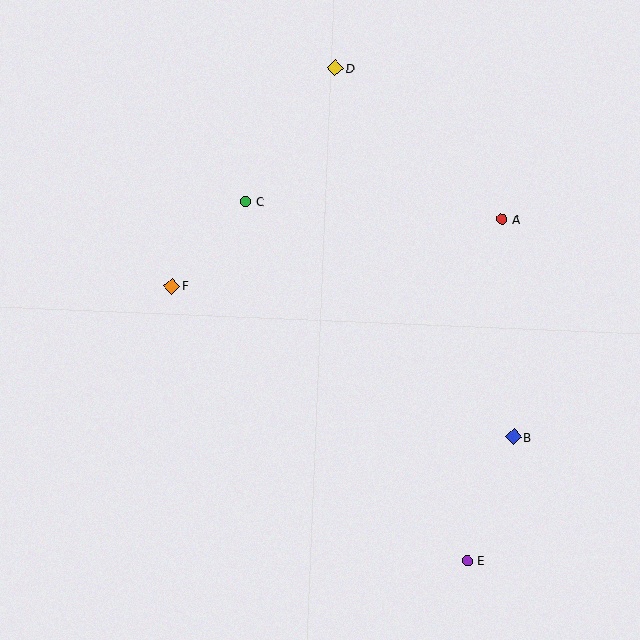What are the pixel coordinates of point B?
Point B is at (514, 437).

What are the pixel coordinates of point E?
Point E is at (467, 561).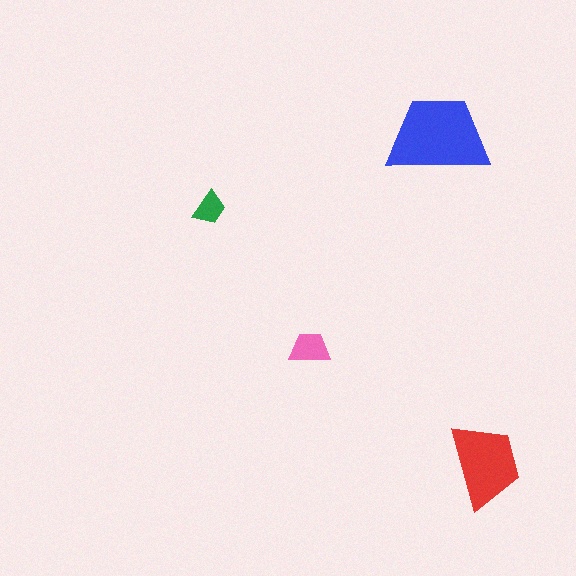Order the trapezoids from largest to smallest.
the blue one, the red one, the pink one, the green one.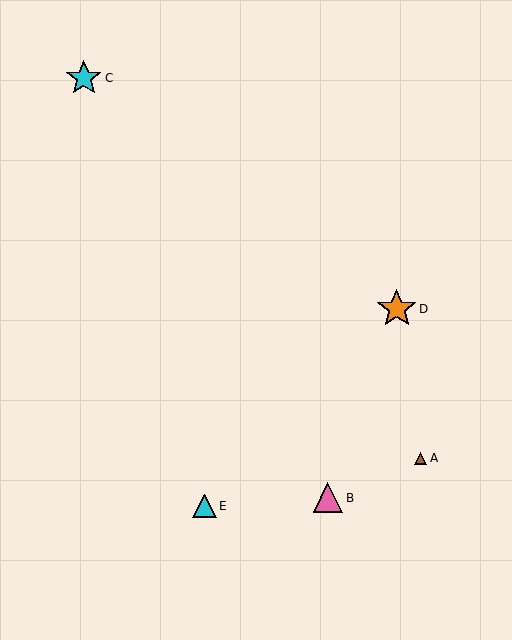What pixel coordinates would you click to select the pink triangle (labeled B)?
Click at (328, 498) to select the pink triangle B.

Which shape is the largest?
The orange star (labeled D) is the largest.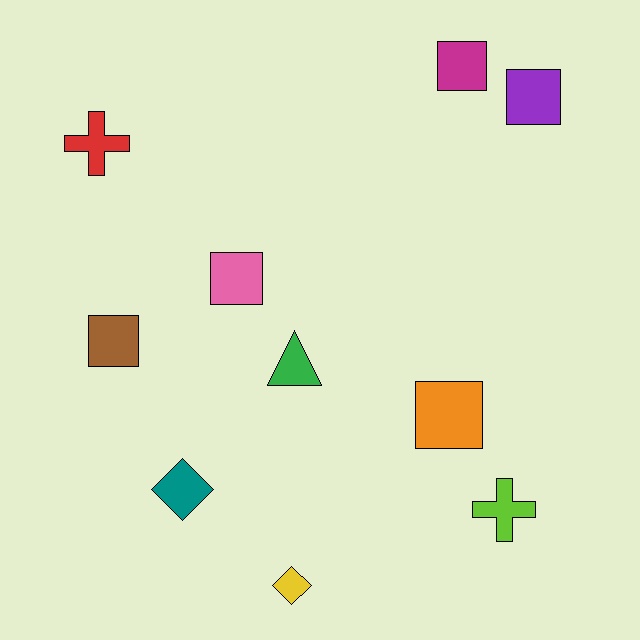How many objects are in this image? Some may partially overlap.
There are 10 objects.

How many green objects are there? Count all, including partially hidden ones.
There is 1 green object.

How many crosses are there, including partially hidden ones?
There are 2 crosses.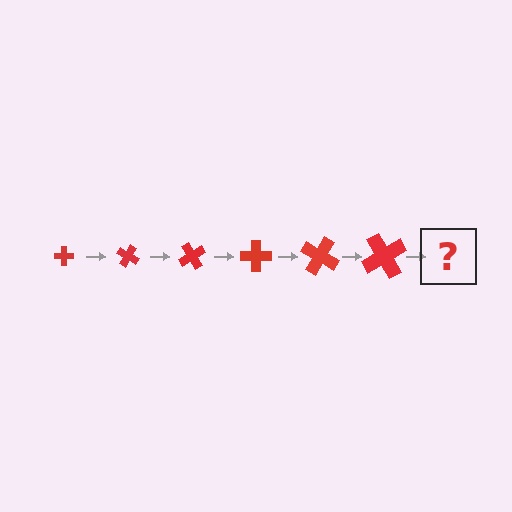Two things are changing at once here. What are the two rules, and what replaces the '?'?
The two rules are that the cross grows larger each step and it rotates 30 degrees each step. The '?' should be a cross, larger than the previous one and rotated 180 degrees from the start.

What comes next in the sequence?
The next element should be a cross, larger than the previous one and rotated 180 degrees from the start.